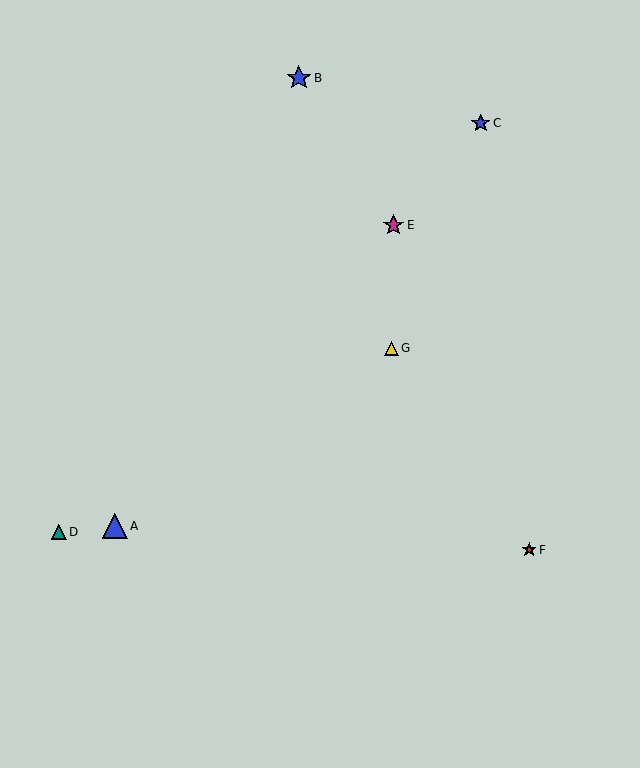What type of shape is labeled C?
Shape C is a blue star.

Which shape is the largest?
The blue triangle (labeled A) is the largest.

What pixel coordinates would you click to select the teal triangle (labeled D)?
Click at (59, 532) to select the teal triangle D.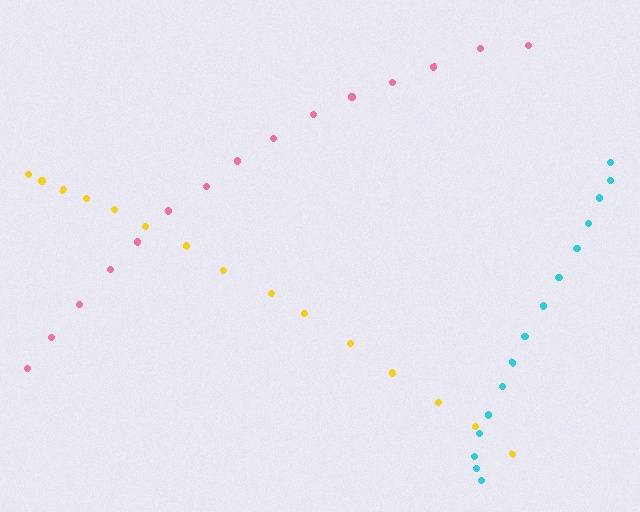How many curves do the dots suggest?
There are 3 distinct paths.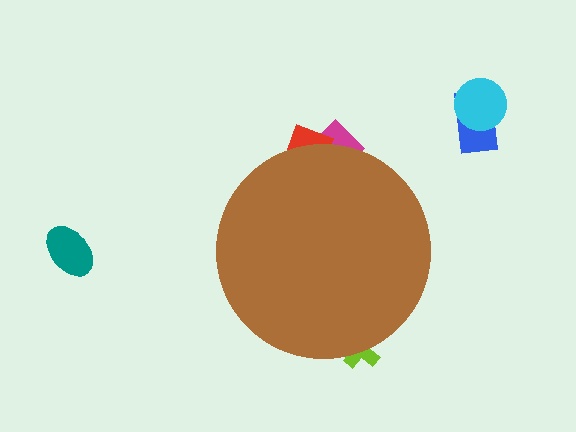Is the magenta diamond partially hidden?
Yes, the magenta diamond is partially hidden behind the brown circle.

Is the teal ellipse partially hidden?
No, the teal ellipse is fully visible.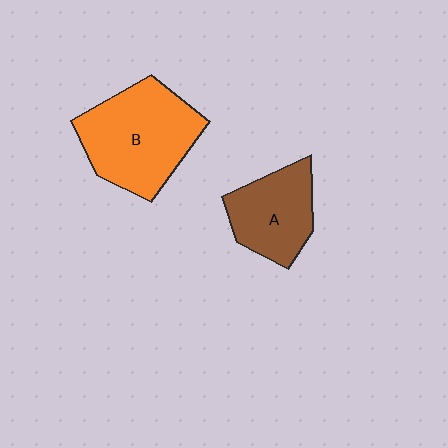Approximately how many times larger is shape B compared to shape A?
Approximately 1.5 times.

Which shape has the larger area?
Shape B (orange).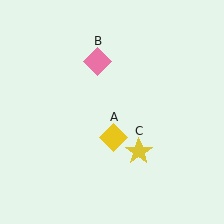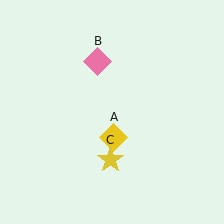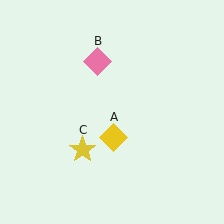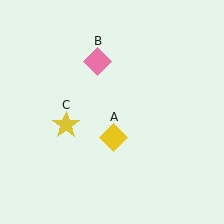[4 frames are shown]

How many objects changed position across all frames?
1 object changed position: yellow star (object C).